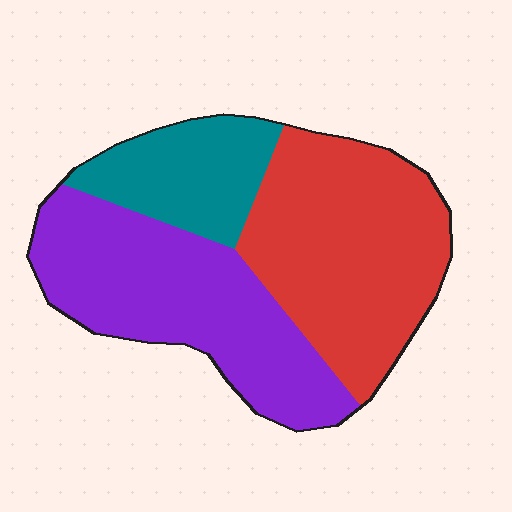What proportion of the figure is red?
Red takes up about two fifths (2/5) of the figure.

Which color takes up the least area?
Teal, at roughly 20%.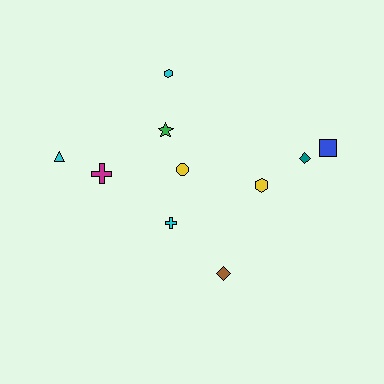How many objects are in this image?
There are 10 objects.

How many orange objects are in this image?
There are no orange objects.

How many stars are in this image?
There is 1 star.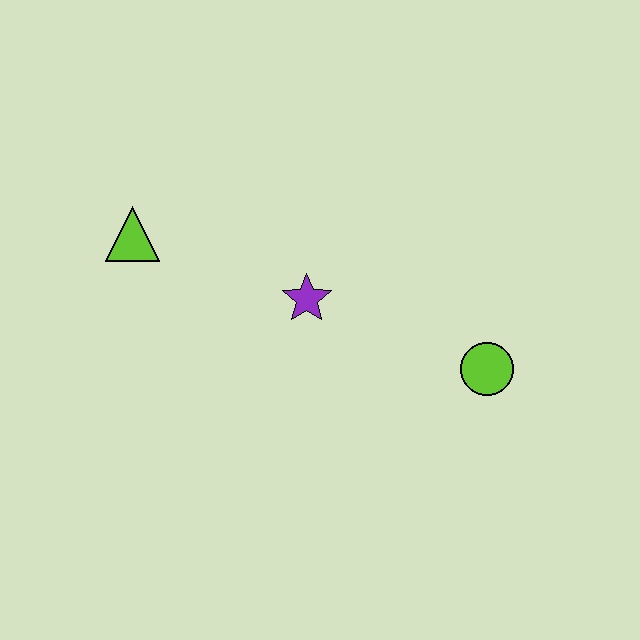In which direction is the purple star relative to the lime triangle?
The purple star is to the right of the lime triangle.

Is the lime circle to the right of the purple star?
Yes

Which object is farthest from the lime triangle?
The lime circle is farthest from the lime triangle.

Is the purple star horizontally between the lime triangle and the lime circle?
Yes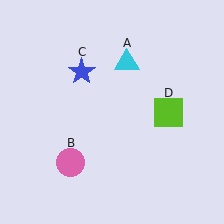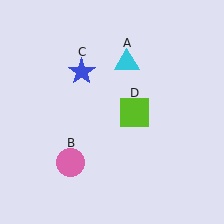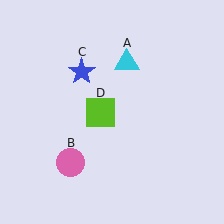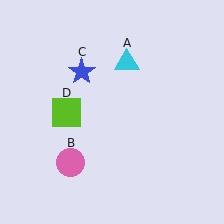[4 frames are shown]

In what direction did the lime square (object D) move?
The lime square (object D) moved left.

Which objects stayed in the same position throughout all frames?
Cyan triangle (object A) and pink circle (object B) and blue star (object C) remained stationary.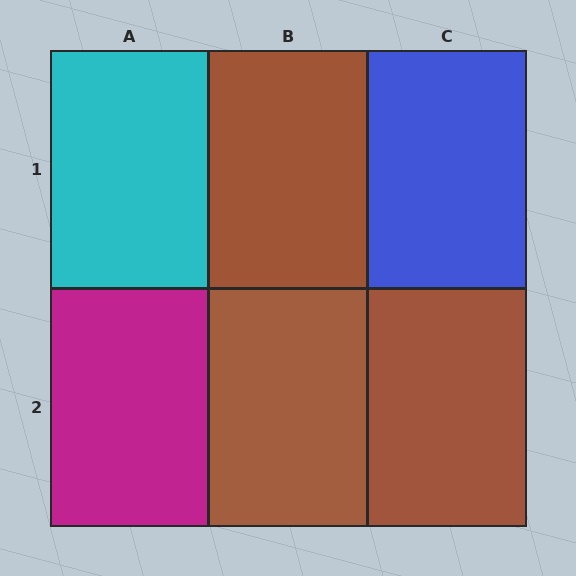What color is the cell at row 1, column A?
Cyan.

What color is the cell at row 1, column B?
Brown.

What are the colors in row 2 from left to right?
Magenta, brown, brown.